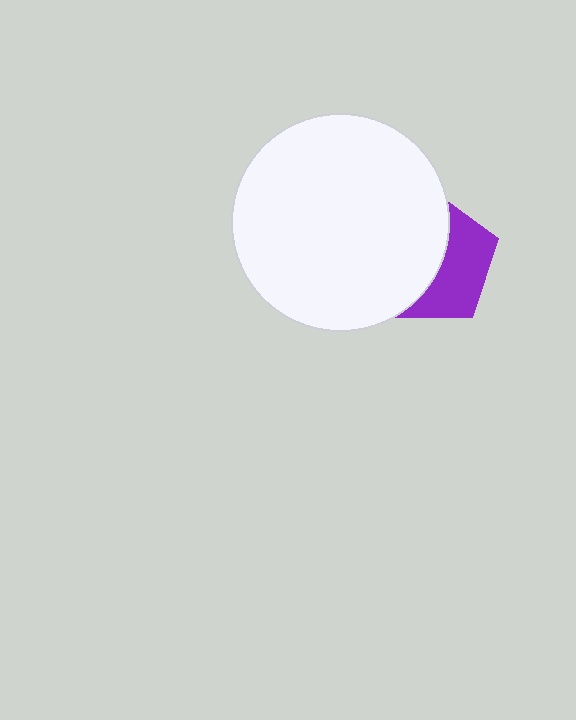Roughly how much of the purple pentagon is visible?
A small part of it is visible (roughly 44%).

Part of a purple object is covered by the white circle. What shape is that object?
It is a pentagon.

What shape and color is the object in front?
The object in front is a white circle.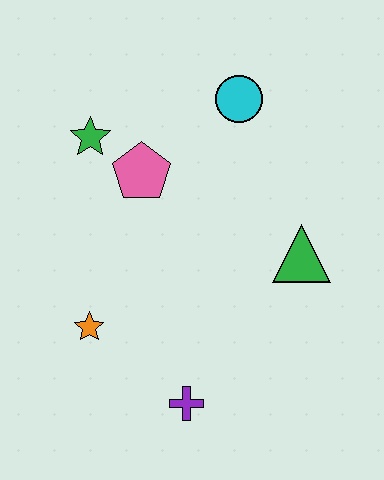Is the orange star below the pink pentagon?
Yes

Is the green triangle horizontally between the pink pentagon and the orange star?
No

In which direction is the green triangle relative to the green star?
The green triangle is to the right of the green star.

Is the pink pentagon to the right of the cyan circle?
No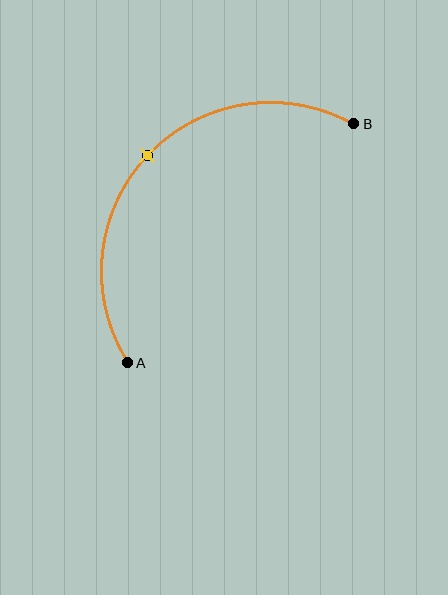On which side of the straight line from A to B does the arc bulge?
The arc bulges above and to the left of the straight line connecting A and B.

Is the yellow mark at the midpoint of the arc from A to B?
Yes. The yellow mark lies on the arc at equal arc-length from both A and B — it is the arc midpoint.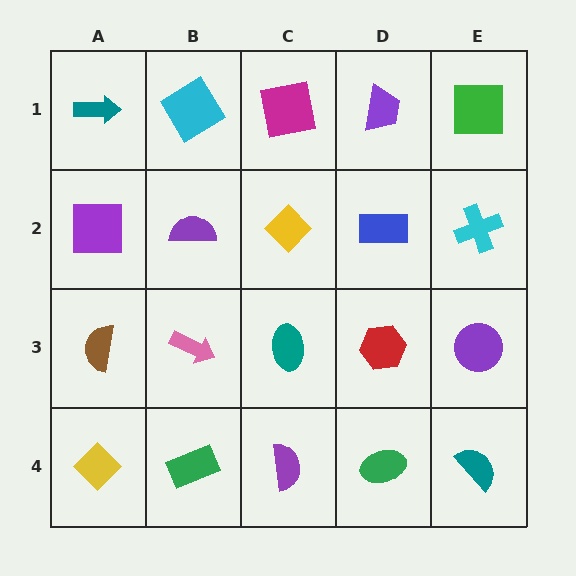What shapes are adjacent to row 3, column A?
A purple square (row 2, column A), a yellow diamond (row 4, column A), a pink arrow (row 3, column B).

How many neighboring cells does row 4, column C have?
3.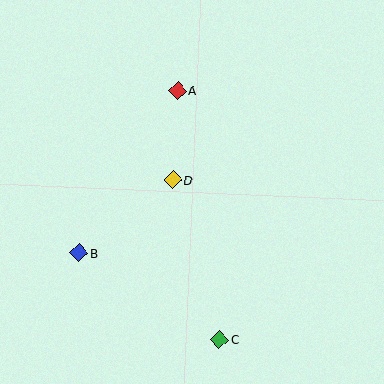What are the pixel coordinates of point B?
Point B is at (79, 253).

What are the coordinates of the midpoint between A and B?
The midpoint between A and B is at (128, 172).